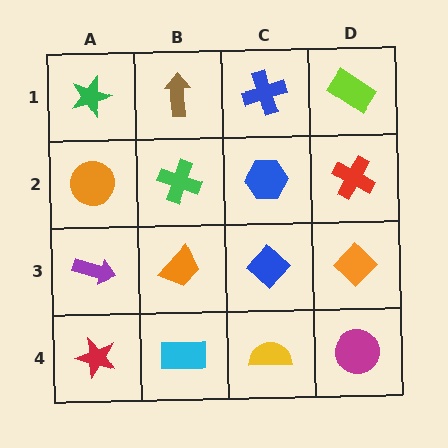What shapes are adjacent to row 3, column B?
A green cross (row 2, column B), a cyan rectangle (row 4, column B), a purple arrow (row 3, column A), a blue diamond (row 3, column C).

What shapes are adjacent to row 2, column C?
A blue cross (row 1, column C), a blue diamond (row 3, column C), a green cross (row 2, column B), a red cross (row 2, column D).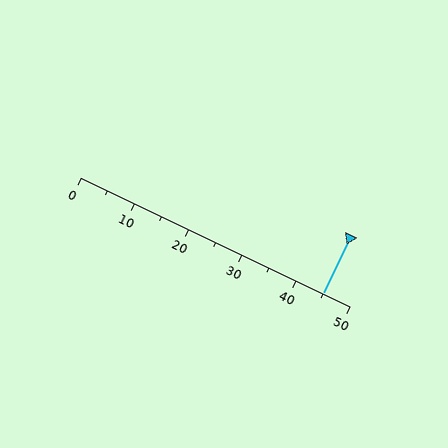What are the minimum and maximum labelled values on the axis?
The axis runs from 0 to 50.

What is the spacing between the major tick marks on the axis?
The major ticks are spaced 10 apart.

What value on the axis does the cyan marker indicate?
The marker indicates approximately 45.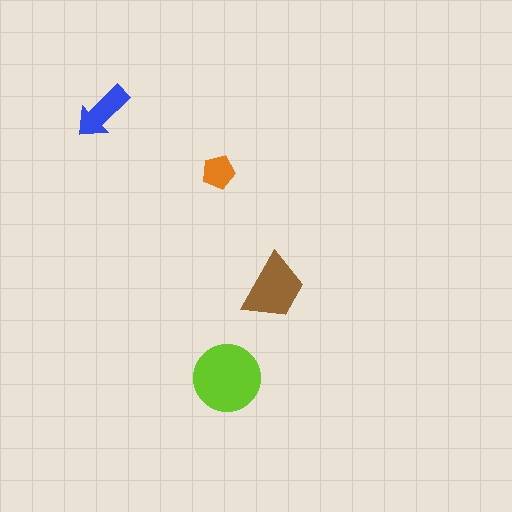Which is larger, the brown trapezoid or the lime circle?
The lime circle.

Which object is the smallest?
The orange pentagon.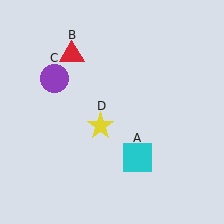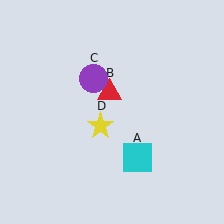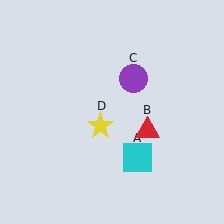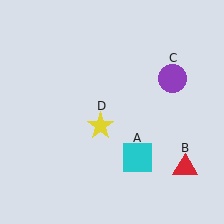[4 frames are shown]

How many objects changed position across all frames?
2 objects changed position: red triangle (object B), purple circle (object C).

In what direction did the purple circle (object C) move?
The purple circle (object C) moved right.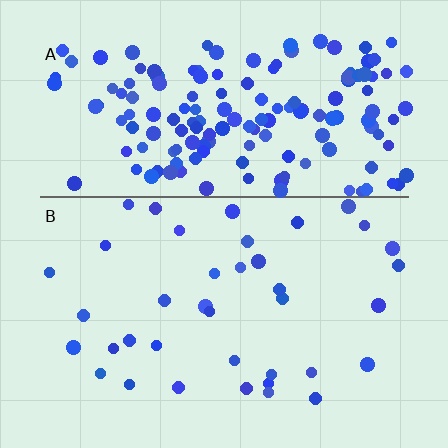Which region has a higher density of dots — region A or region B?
A (the top).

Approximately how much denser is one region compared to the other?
Approximately 4.2× — region A over region B.